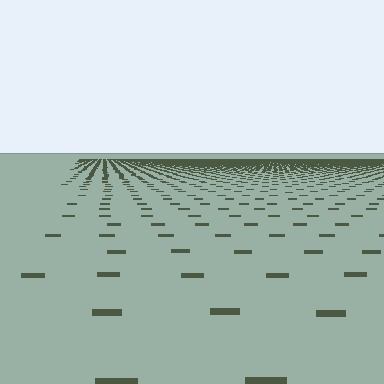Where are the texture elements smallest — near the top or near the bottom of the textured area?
Near the top.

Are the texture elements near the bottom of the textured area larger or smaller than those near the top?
Larger. Near the bottom, elements are closer to the viewer and appear at a bigger on-screen size.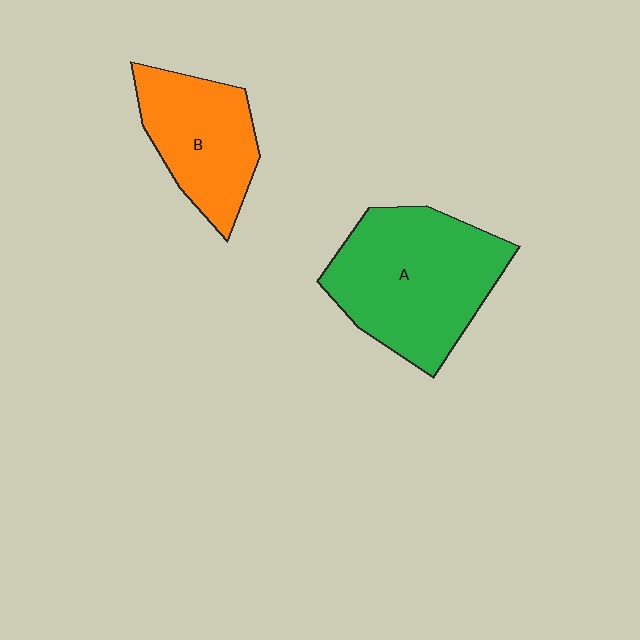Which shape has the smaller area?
Shape B (orange).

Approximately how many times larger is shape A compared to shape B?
Approximately 1.5 times.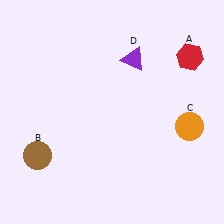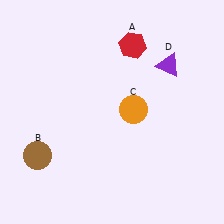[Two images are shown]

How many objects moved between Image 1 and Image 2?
3 objects moved between the two images.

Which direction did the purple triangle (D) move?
The purple triangle (D) moved right.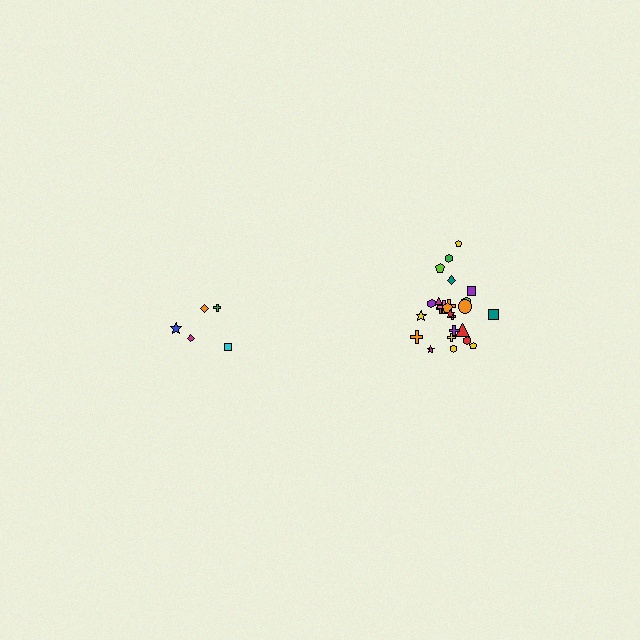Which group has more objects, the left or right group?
The right group.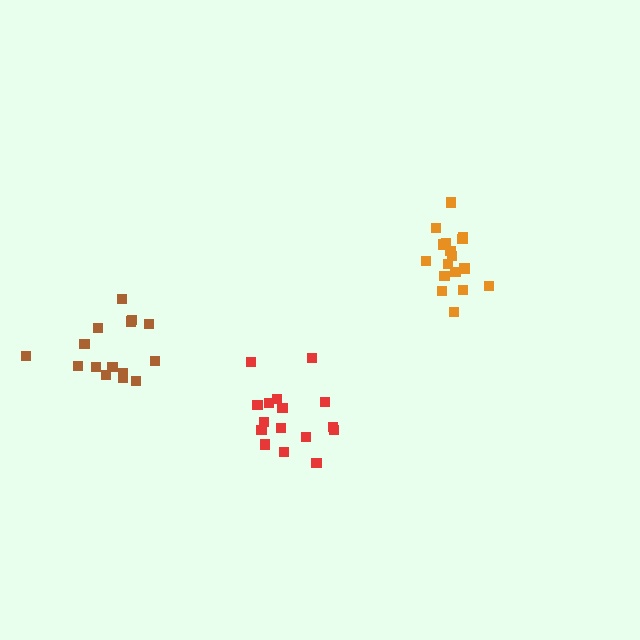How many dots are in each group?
Group 1: 17 dots, Group 2: 16 dots, Group 3: 16 dots (49 total).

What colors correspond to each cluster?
The clusters are colored: orange, red, brown.